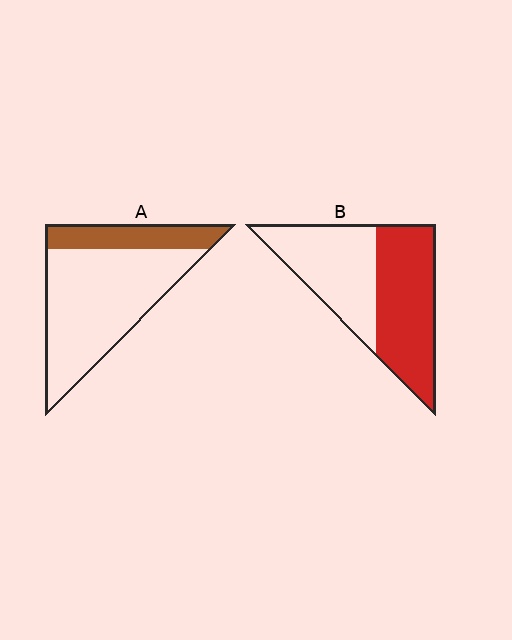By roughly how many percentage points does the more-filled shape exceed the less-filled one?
By roughly 30 percentage points (B over A).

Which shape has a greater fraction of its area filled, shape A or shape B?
Shape B.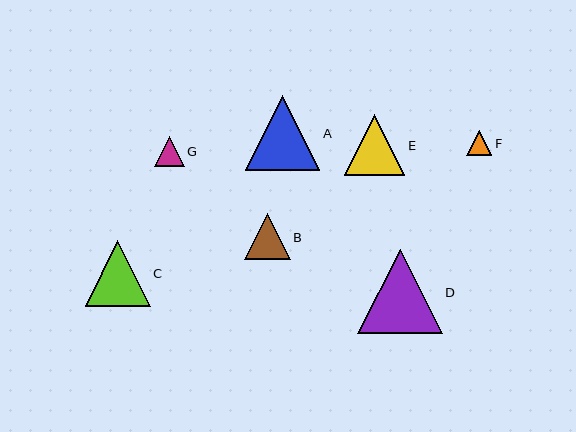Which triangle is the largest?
Triangle D is the largest with a size of approximately 84 pixels.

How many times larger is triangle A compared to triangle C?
Triangle A is approximately 1.1 times the size of triangle C.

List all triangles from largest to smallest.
From largest to smallest: D, A, C, E, B, G, F.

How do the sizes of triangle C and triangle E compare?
Triangle C and triangle E are approximately the same size.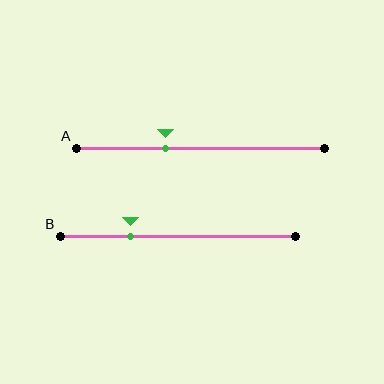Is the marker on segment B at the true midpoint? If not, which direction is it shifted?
No, the marker on segment B is shifted to the left by about 20% of the segment length.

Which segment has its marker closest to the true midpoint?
Segment A has its marker closest to the true midpoint.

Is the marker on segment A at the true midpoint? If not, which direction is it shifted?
No, the marker on segment A is shifted to the left by about 14% of the segment length.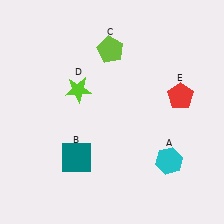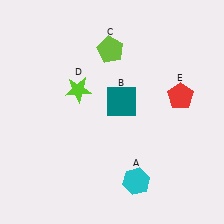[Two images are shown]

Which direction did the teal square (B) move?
The teal square (B) moved up.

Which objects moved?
The objects that moved are: the cyan hexagon (A), the teal square (B).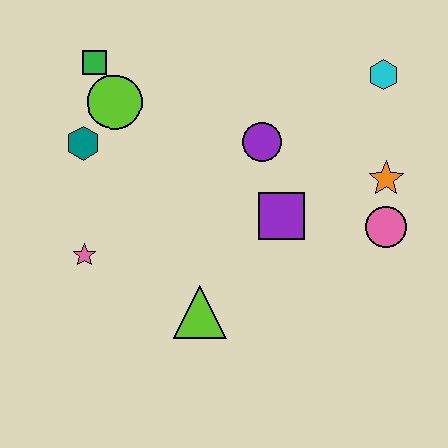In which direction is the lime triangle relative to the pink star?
The lime triangle is to the right of the pink star.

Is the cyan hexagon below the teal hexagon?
No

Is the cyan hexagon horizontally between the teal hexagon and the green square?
No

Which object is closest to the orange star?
The pink circle is closest to the orange star.